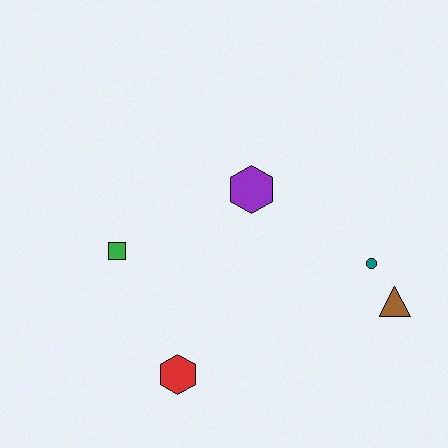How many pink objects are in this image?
There are no pink objects.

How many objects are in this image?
There are 5 objects.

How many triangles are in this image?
There is 1 triangle.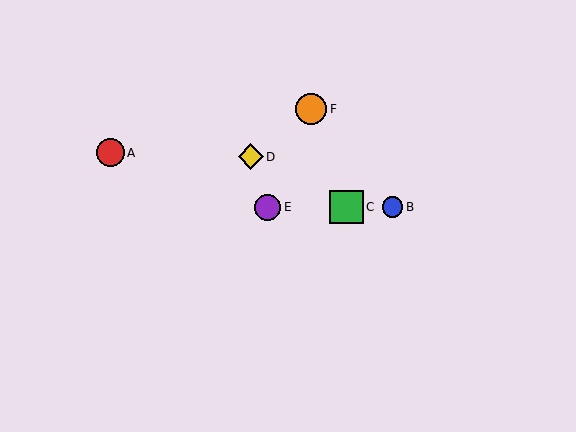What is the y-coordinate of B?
Object B is at y≈207.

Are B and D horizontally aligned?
No, B is at y≈207 and D is at y≈157.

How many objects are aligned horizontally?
3 objects (B, C, E) are aligned horizontally.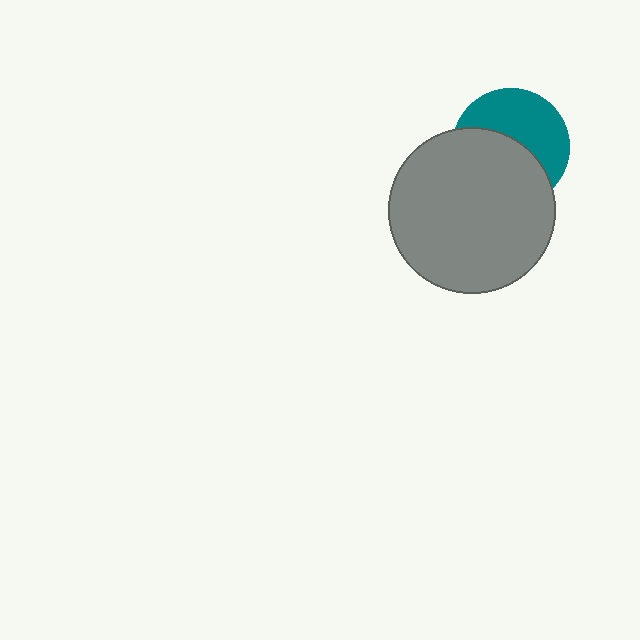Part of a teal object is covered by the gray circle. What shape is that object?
It is a circle.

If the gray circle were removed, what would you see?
You would see the complete teal circle.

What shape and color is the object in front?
The object in front is a gray circle.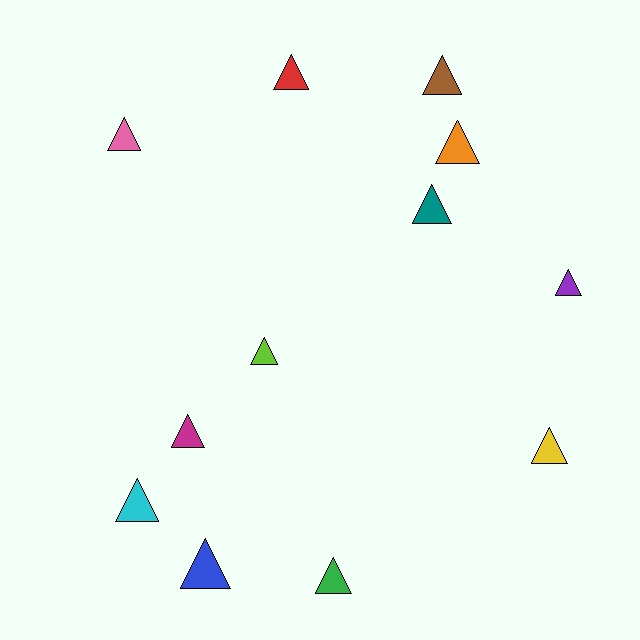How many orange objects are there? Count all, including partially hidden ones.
There is 1 orange object.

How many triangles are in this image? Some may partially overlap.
There are 12 triangles.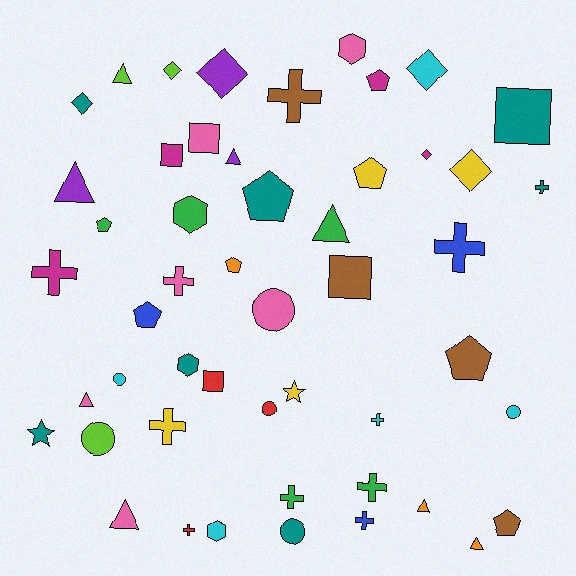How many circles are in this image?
There are 6 circles.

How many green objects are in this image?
There are 5 green objects.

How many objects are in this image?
There are 50 objects.